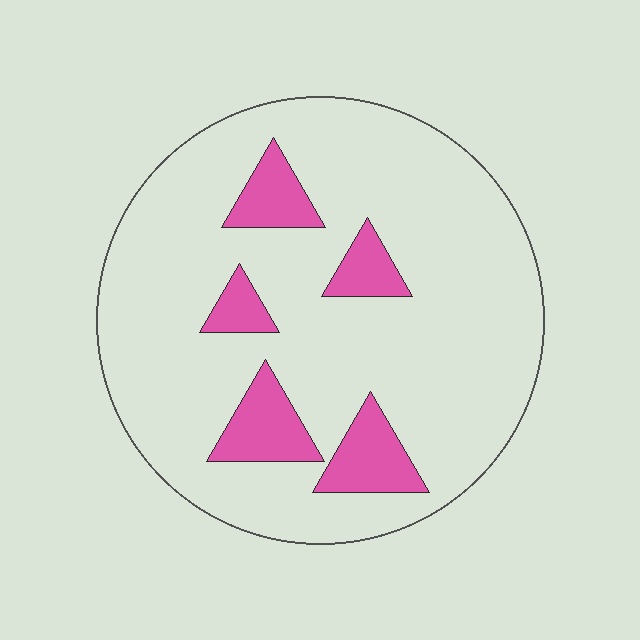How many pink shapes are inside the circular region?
5.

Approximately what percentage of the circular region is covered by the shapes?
Approximately 15%.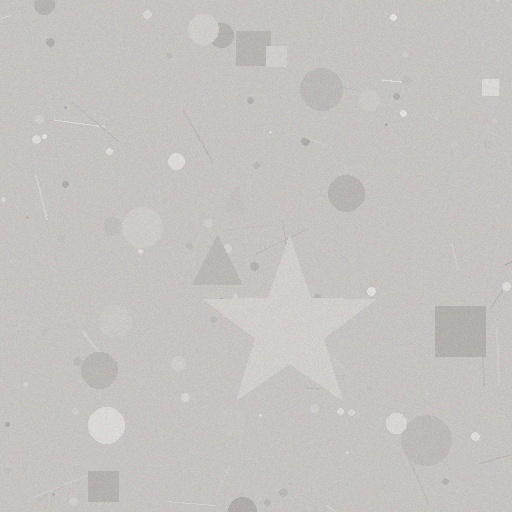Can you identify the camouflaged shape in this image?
The camouflaged shape is a star.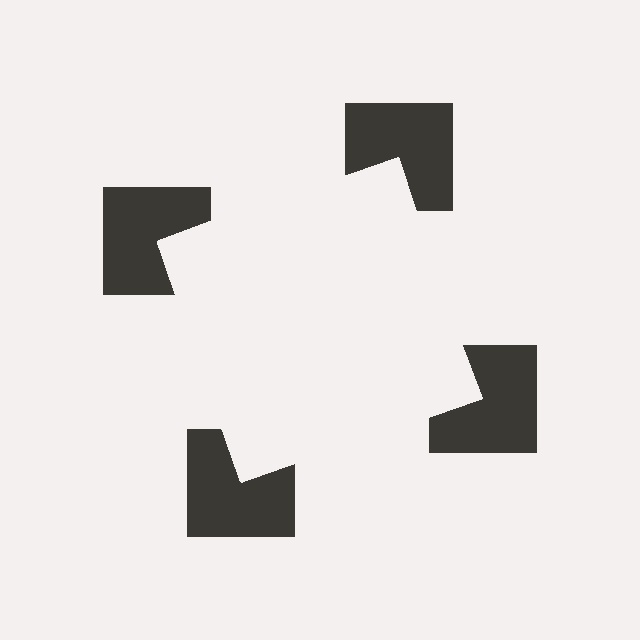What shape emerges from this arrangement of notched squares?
An illusory square — its edges are inferred from the aligned wedge cuts in the notched squares, not physically drawn.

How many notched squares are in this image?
There are 4 — one at each vertex of the illusory square.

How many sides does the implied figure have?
4 sides.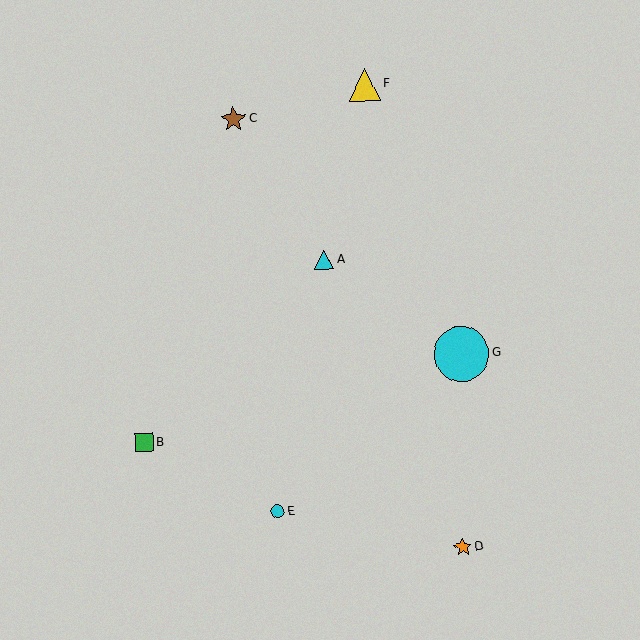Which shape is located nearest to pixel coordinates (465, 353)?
The cyan circle (labeled G) at (461, 354) is nearest to that location.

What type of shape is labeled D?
Shape D is an orange star.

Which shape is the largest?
The cyan circle (labeled G) is the largest.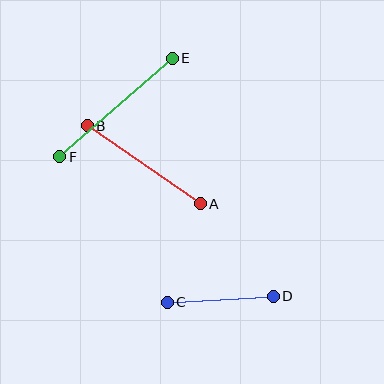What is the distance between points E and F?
The distance is approximately 149 pixels.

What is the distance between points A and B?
The distance is approximately 137 pixels.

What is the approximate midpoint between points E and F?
The midpoint is at approximately (116, 107) pixels.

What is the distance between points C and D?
The distance is approximately 106 pixels.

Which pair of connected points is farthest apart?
Points E and F are farthest apart.